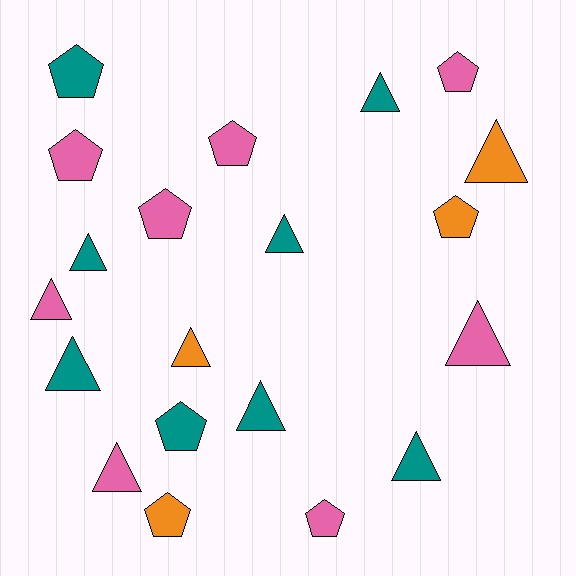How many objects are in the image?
There are 20 objects.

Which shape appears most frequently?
Triangle, with 11 objects.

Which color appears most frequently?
Pink, with 8 objects.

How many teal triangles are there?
There are 6 teal triangles.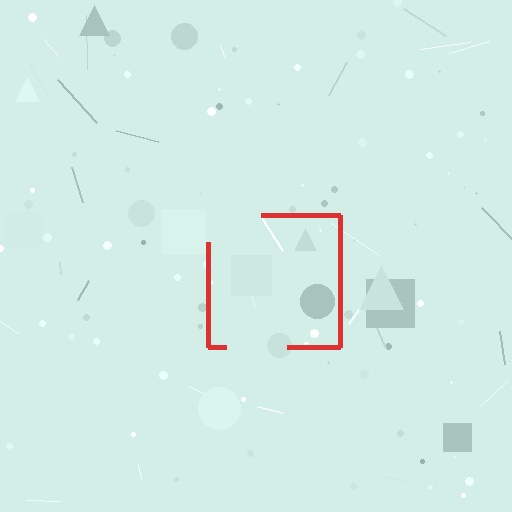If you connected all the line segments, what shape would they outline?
They would outline a square.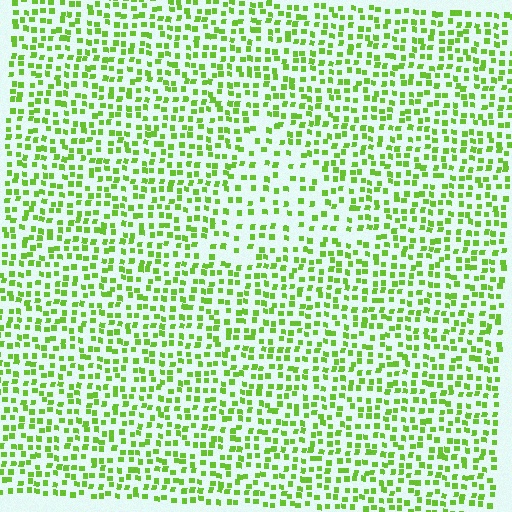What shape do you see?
I see a triangle.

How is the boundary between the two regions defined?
The boundary is defined by a change in element density (approximately 1.8x ratio). All elements are the same color, size, and shape.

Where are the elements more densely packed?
The elements are more densely packed outside the triangle boundary.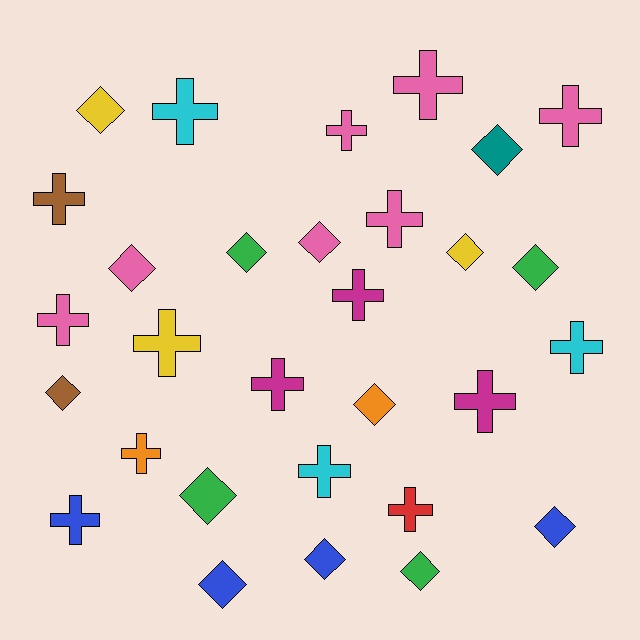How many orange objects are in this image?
There are 2 orange objects.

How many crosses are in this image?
There are 16 crosses.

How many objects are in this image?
There are 30 objects.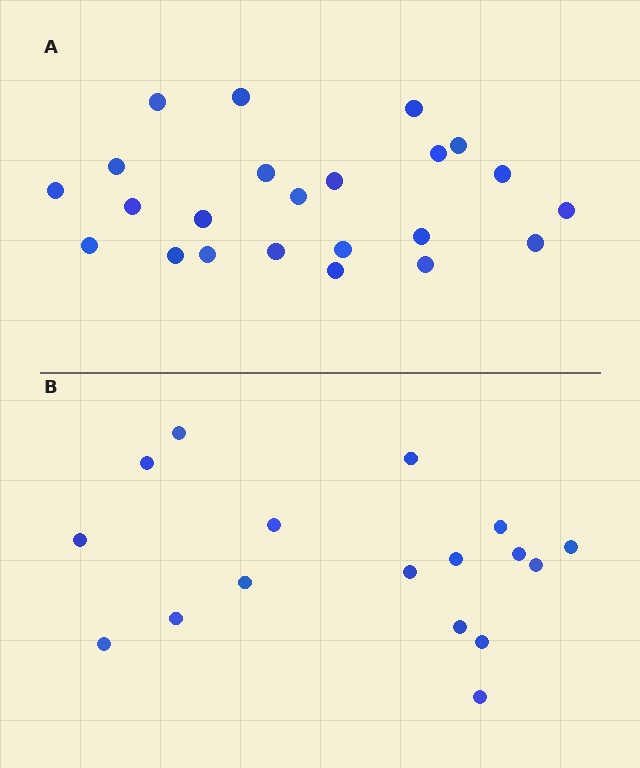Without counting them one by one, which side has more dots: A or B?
Region A (the top region) has more dots.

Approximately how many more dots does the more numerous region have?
Region A has about 6 more dots than region B.